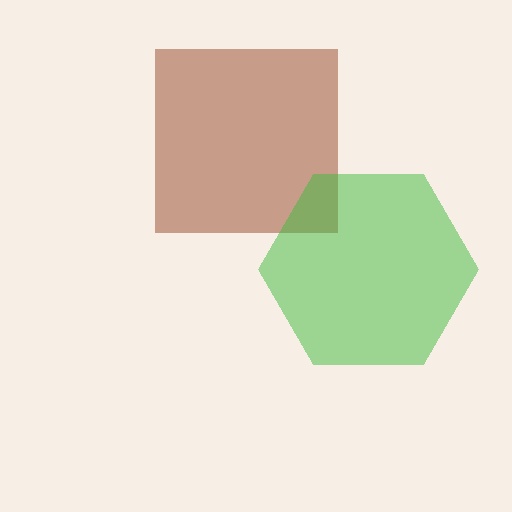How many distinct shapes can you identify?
There are 2 distinct shapes: a brown square, a green hexagon.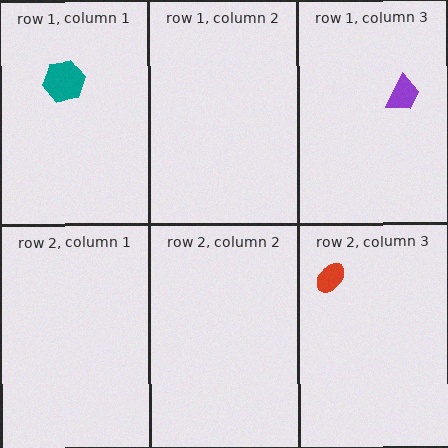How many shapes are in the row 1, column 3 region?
1.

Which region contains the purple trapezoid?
The row 1, column 3 region.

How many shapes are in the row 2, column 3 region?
1.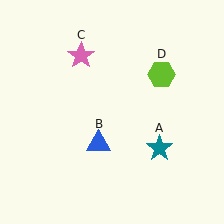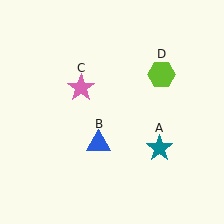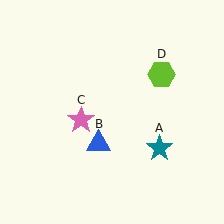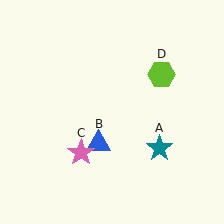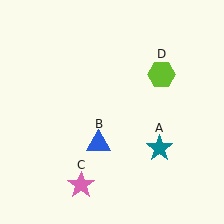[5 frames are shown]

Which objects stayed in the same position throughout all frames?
Teal star (object A) and blue triangle (object B) and lime hexagon (object D) remained stationary.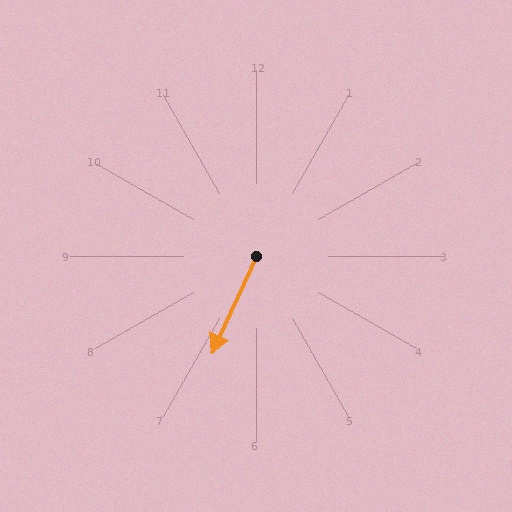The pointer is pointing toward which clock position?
Roughly 7 o'clock.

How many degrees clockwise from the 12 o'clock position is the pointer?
Approximately 205 degrees.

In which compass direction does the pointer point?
Southwest.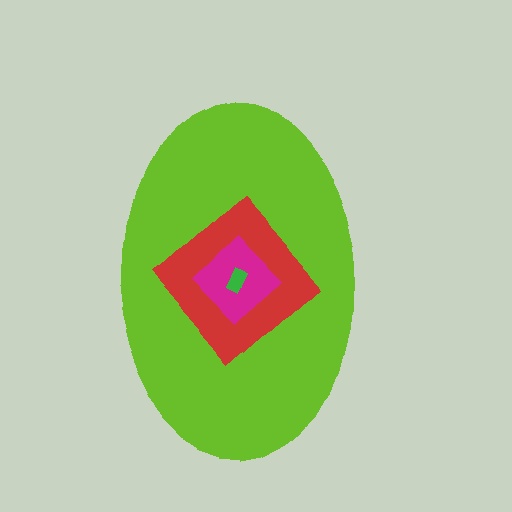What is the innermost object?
The green rectangle.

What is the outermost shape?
The lime ellipse.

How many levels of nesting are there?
4.